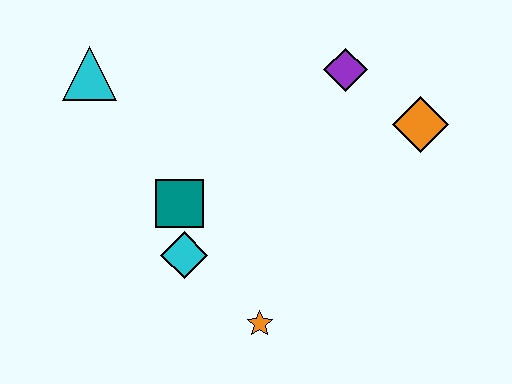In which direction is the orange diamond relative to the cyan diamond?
The orange diamond is to the right of the cyan diamond.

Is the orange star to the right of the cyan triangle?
Yes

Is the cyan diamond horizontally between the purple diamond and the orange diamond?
No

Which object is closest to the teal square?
The cyan diamond is closest to the teal square.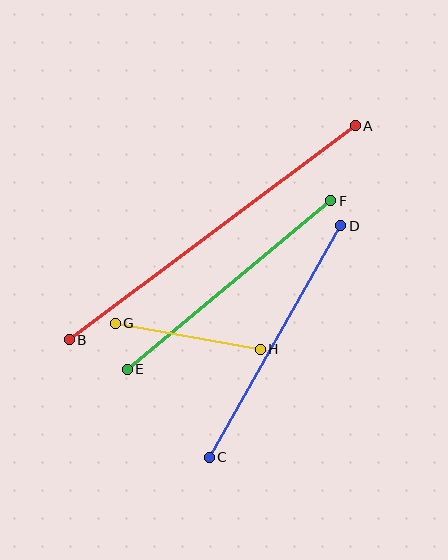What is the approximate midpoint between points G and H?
The midpoint is at approximately (188, 336) pixels.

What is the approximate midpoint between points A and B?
The midpoint is at approximately (212, 233) pixels.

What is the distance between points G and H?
The distance is approximately 147 pixels.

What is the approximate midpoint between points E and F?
The midpoint is at approximately (229, 285) pixels.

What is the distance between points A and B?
The distance is approximately 357 pixels.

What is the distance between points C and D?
The distance is approximately 266 pixels.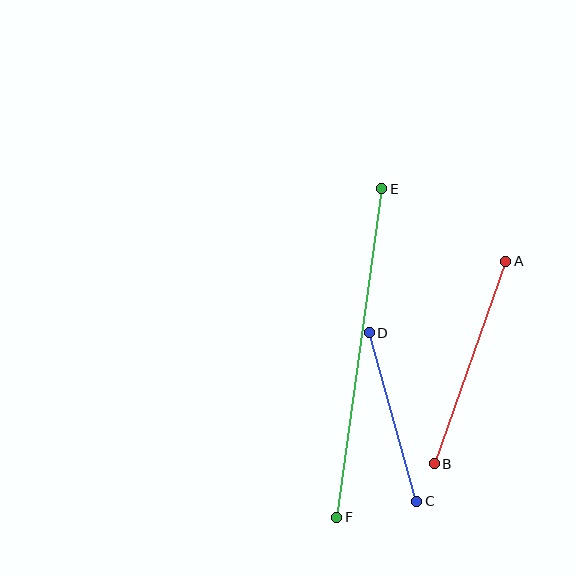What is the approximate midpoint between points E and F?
The midpoint is at approximately (359, 353) pixels.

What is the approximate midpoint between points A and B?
The midpoint is at approximately (470, 363) pixels.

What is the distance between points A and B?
The distance is approximately 215 pixels.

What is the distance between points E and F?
The distance is approximately 332 pixels.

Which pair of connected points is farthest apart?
Points E and F are farthest apart.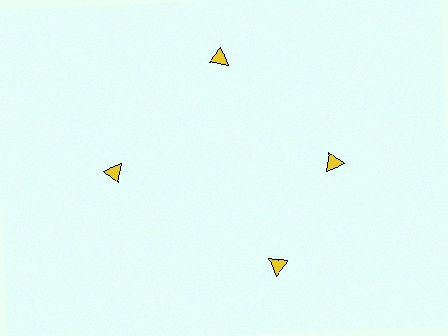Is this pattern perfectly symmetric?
No. The 4 yellow triangles are arranged in a ring, but one element near the 6 o'clock position is rotated out of alignment along the ring, breaking the 4-fold rotational symmetry.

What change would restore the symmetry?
The symmetry would be restored by rotating it back into even spacing with its neighbors so that all 4 triangles sit at equal angles and equal distance from the center.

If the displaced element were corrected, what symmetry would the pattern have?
It would have 4-fold rotational symmetry — the pattern would map onto itself every 90 degrees.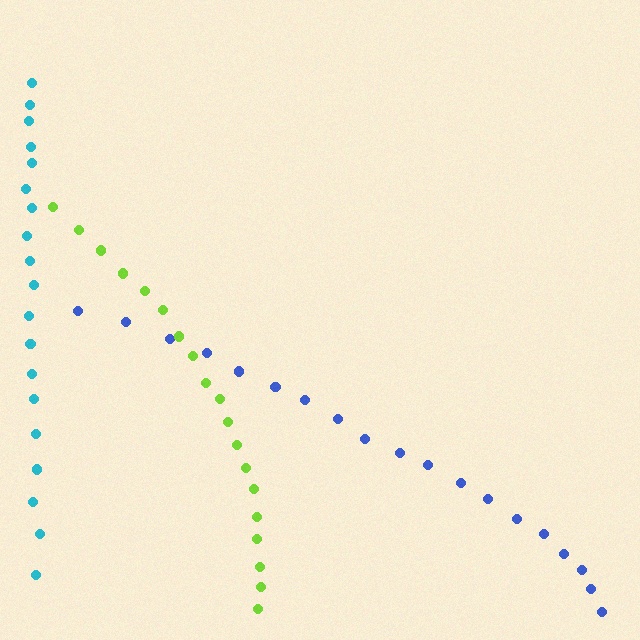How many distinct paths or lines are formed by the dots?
There are 3 distinct paths.